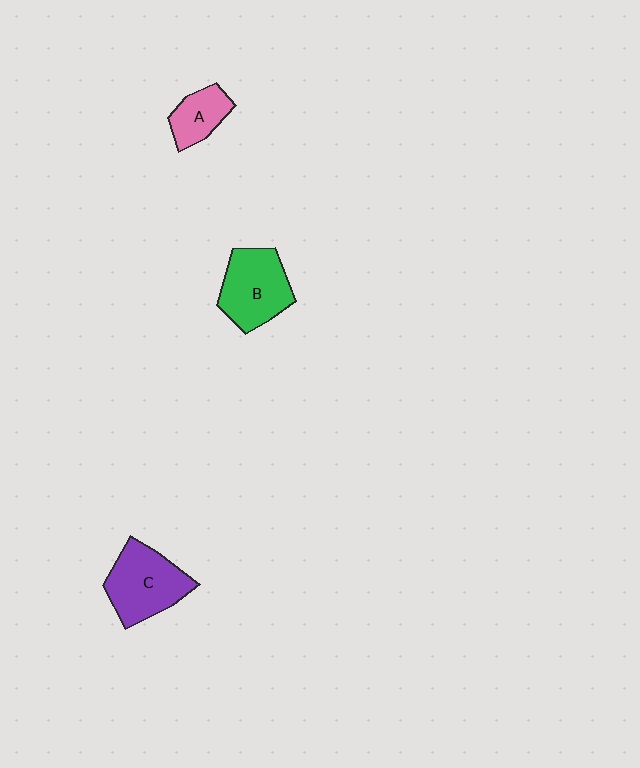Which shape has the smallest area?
Shape A (pink).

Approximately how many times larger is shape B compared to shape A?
Approximately 1.8 times.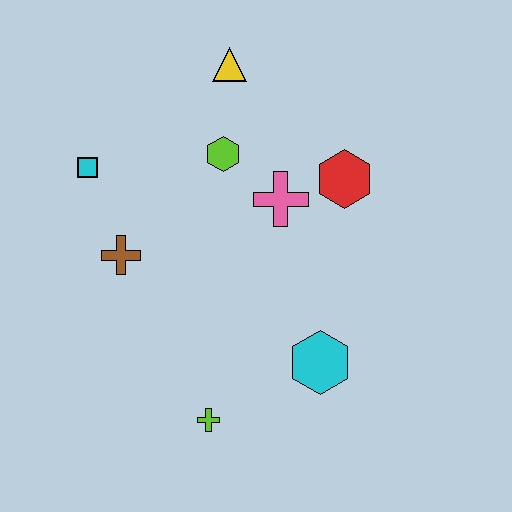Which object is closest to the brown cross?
The cyan square is closest to the brown cross.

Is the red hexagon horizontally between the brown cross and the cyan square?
No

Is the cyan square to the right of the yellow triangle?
No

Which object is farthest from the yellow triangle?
The lime cross is farthest from the yellow triangle.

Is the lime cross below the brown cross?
Yes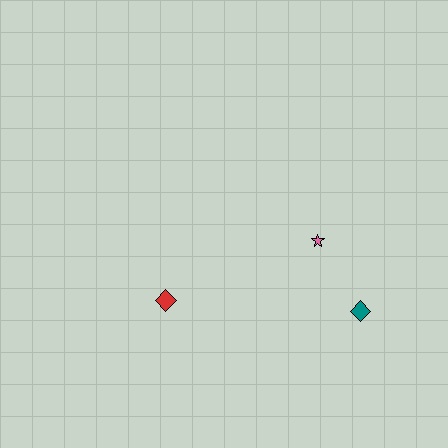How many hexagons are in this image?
There are no hexagons.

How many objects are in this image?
There are 3 objects.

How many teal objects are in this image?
There is 1 teal object.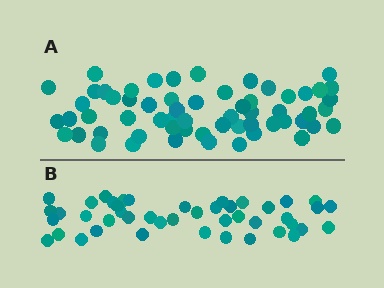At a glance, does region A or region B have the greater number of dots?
Region A (the top region) has more dots.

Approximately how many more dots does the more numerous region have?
Region A has approximately 15 more dots than region B.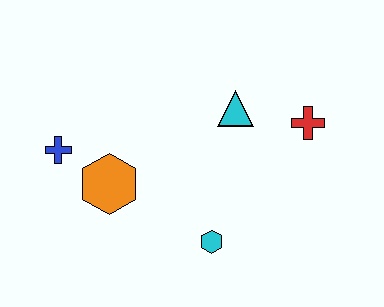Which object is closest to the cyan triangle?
The red cross is closest to the cyan triangle.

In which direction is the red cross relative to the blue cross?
The red cross is to the right of the blue cross.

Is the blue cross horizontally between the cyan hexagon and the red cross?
No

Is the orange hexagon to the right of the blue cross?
Yes